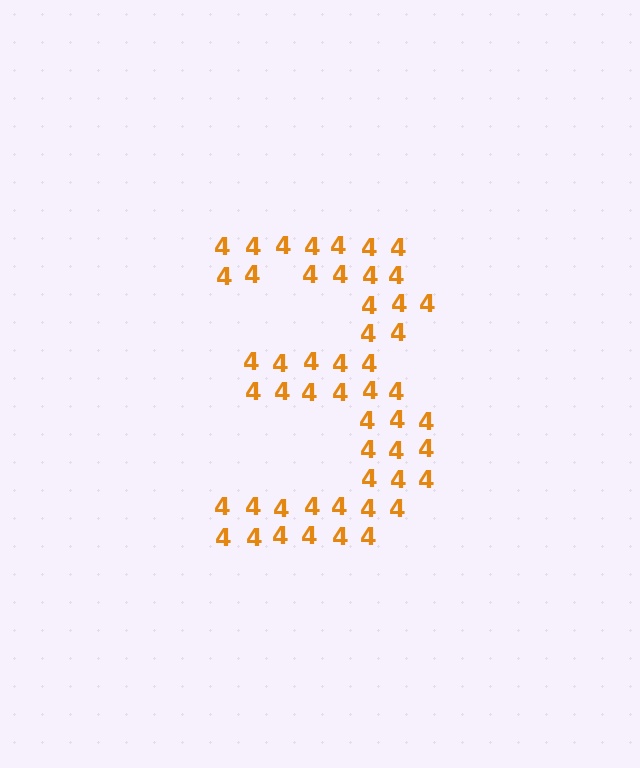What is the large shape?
The large shape is the digit 3.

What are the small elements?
The small elements are digit 4's.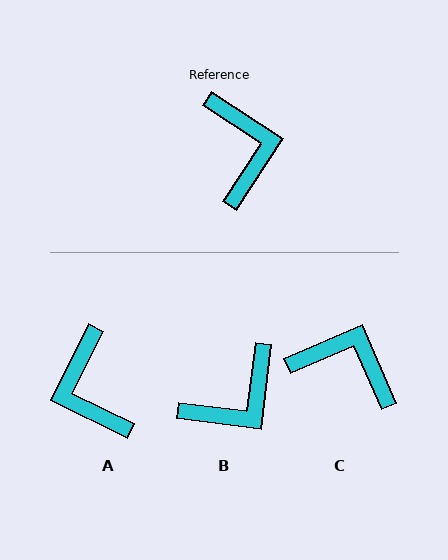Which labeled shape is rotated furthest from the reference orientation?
A, about 173 degrees away.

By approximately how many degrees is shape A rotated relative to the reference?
Approximately 173 degrees clockwise.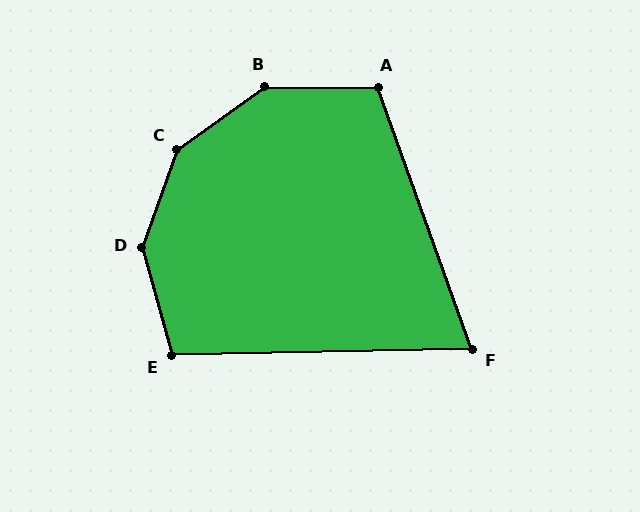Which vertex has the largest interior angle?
C, at approximately 145 degrees.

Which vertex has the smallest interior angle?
F, at approximately 72 degrees.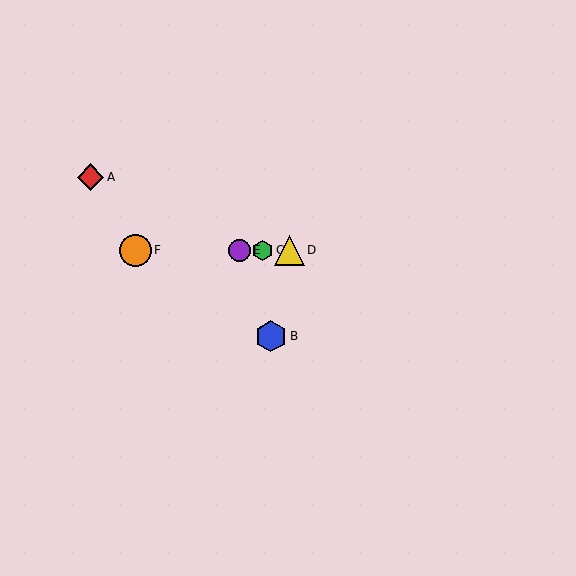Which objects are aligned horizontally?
Objects C, D, E, F are aligned horizontally.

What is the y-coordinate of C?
Object C is at y≈250.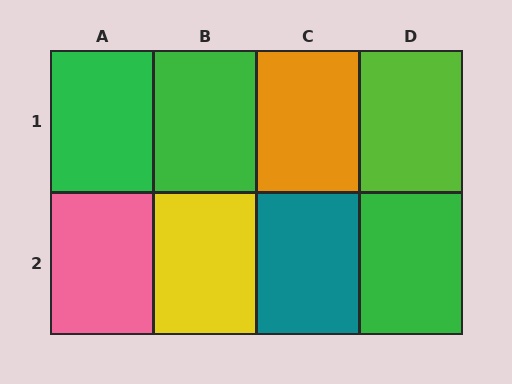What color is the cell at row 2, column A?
Pink.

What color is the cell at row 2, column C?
Teal.